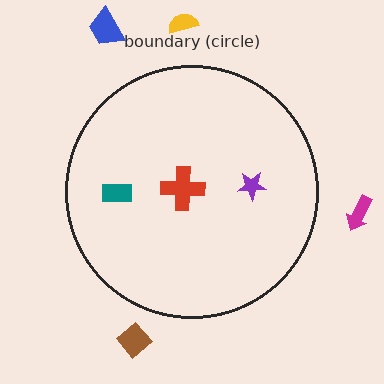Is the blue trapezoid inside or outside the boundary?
Outside.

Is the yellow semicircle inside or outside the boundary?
Outside.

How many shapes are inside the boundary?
3 inside, 4 outside.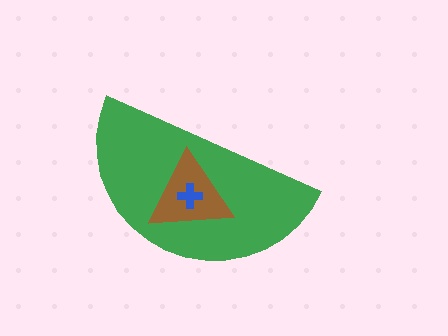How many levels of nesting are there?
3.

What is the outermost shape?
The green semicircle.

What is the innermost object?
The blue cross.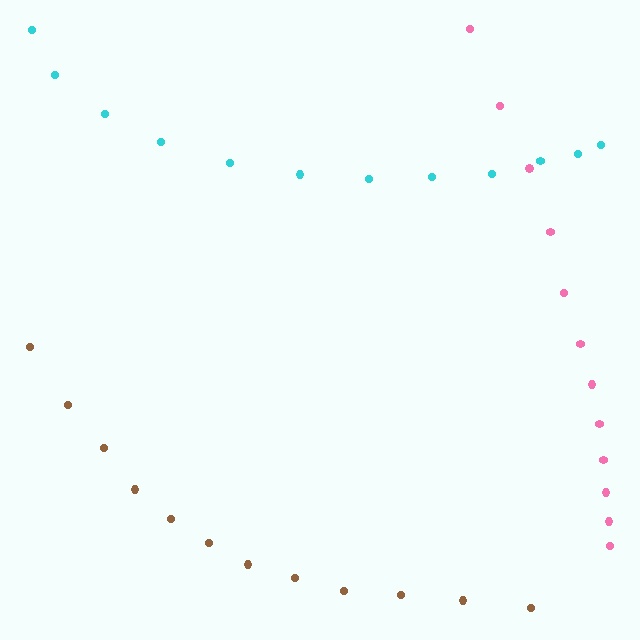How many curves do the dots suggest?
There are 3 distinct paths.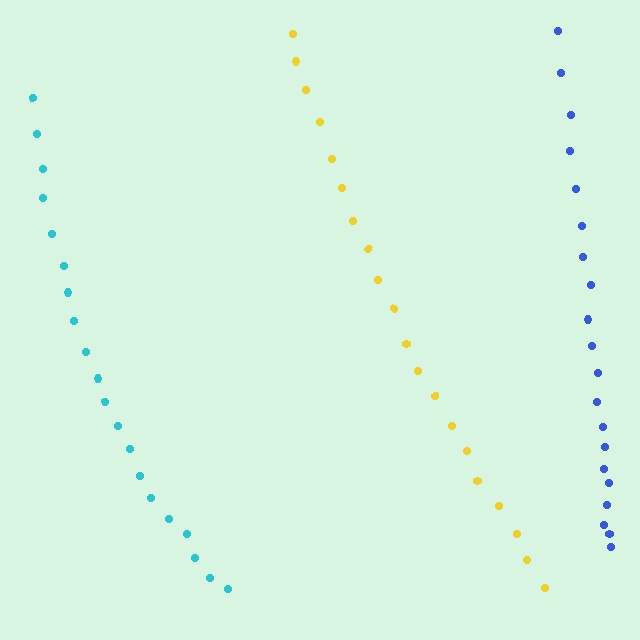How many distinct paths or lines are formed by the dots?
There are 3 distinct paths.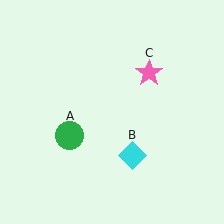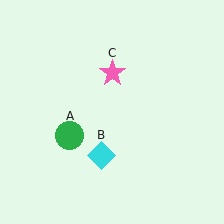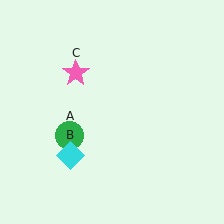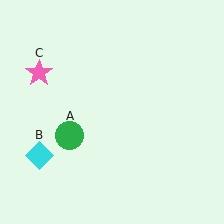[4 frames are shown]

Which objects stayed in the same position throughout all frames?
Green circle (object A) remained stationary.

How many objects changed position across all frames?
2 objects changed position: cyan diamond (object B), pink star (object C).